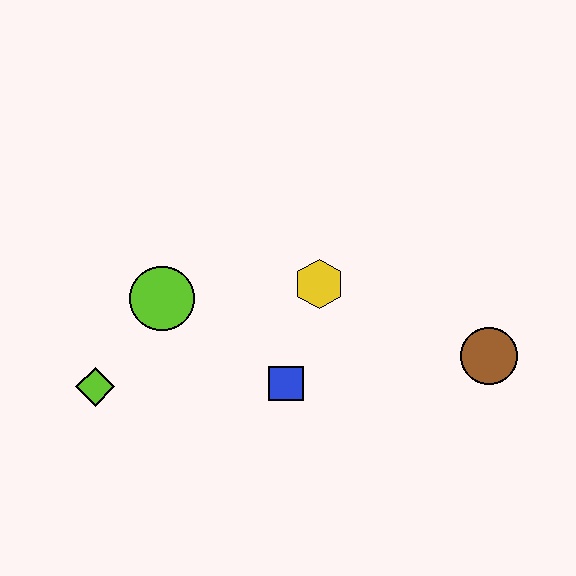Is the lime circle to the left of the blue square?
Yes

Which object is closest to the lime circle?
The lime diamond is closest to the lime circle.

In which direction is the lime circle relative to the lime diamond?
The lime circle is above the lime diamond.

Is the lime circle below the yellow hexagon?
Yes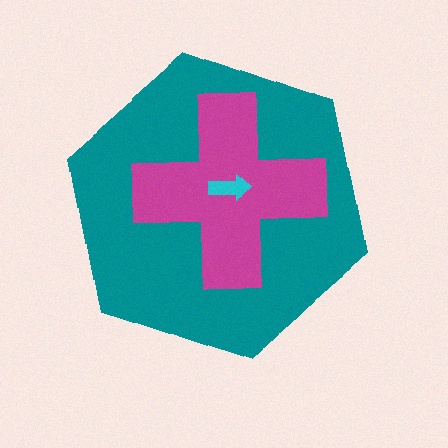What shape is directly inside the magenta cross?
The cyan arrow.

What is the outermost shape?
The teal hexagon.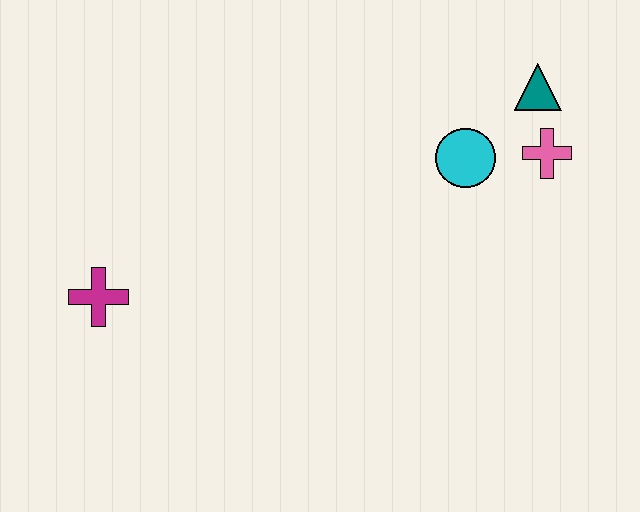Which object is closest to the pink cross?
The teal triangle is closest to the pink cross.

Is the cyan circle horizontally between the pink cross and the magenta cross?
Yes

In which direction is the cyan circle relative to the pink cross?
The cyan circle is to the left of the pink cross.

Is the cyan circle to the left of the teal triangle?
Yes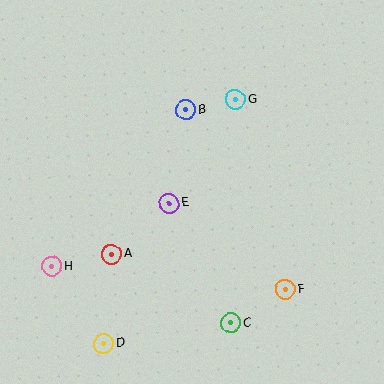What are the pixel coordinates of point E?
Point E is at (169, 203).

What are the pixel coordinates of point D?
Point D is at (103, 343).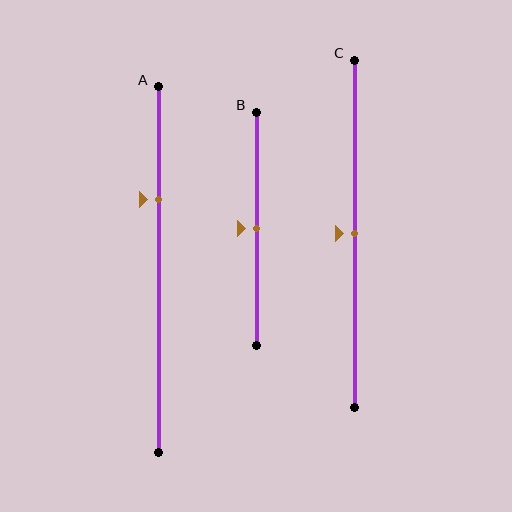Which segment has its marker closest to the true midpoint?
Segment B has its marker closest to the true midpoint.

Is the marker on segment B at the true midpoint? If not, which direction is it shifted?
Yes, the marker on segment B is at the true midpoint.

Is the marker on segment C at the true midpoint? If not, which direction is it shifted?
Yes, the marker on segment C is at the true midpoint.